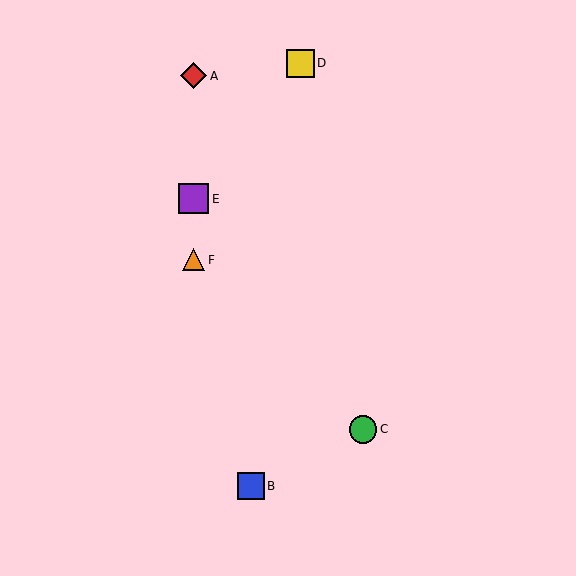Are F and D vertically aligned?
No, F is at x≈194 and D is at x≈300.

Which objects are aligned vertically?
Objects A, E, F are aligned vertically.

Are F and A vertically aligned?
Yes, both are at x≈194.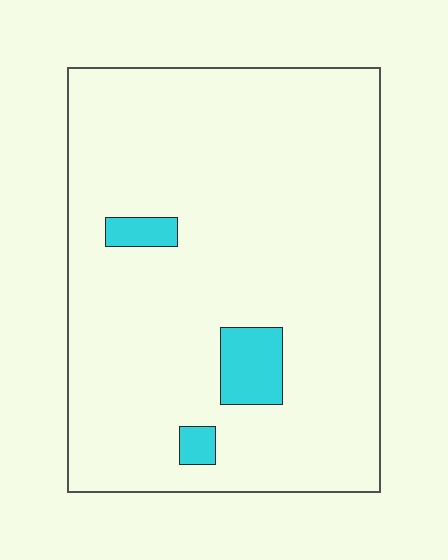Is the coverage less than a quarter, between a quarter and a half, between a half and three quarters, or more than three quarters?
Less than a quarter.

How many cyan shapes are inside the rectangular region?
3.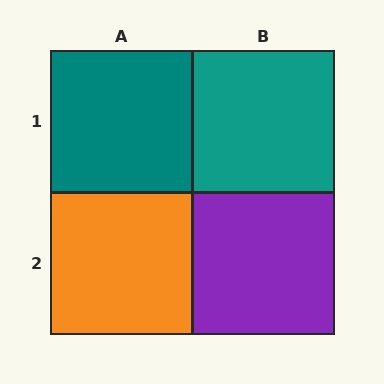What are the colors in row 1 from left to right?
Teal, teal.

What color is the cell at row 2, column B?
Purple.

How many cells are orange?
1 cell is orange.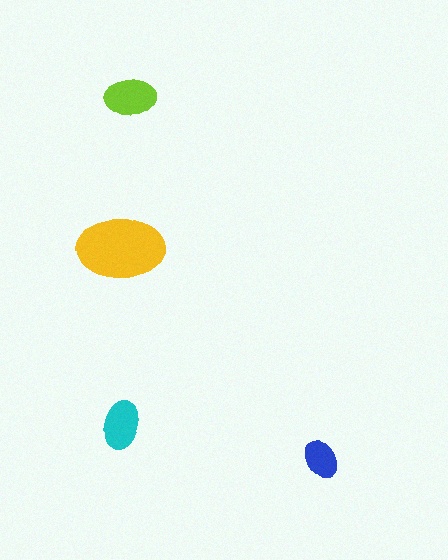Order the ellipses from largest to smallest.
the yellow one, the lime one, the cyan one, the blue one.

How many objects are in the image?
There are 4 objects in the image.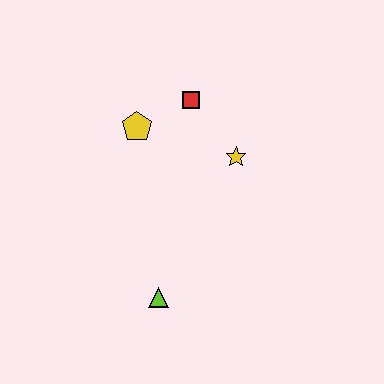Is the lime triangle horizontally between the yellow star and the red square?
No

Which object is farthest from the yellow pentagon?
The lime triangle is farthest from the yellow pentagon.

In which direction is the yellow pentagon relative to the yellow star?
The yellow pentagon is to the left of the yellow star.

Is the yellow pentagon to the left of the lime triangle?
Yes